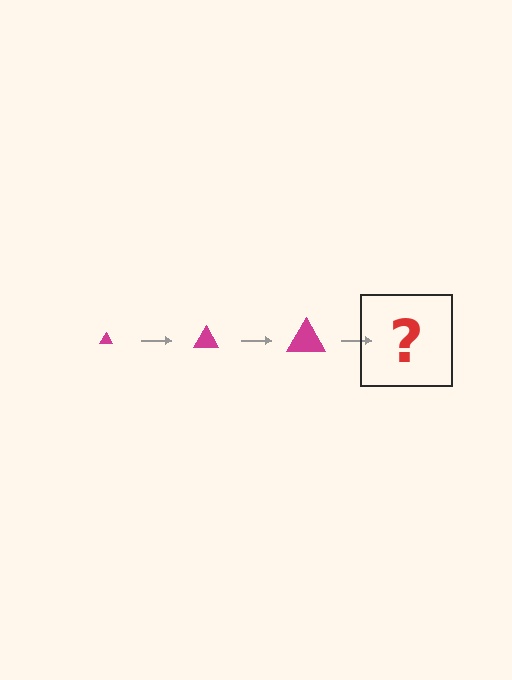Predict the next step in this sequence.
The next step is a magenta triangle, larger than the previous one.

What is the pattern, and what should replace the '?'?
The pattern is that the triangle gets progressively larger each step. The '?' should be a magenta triangle, larger than the previous one.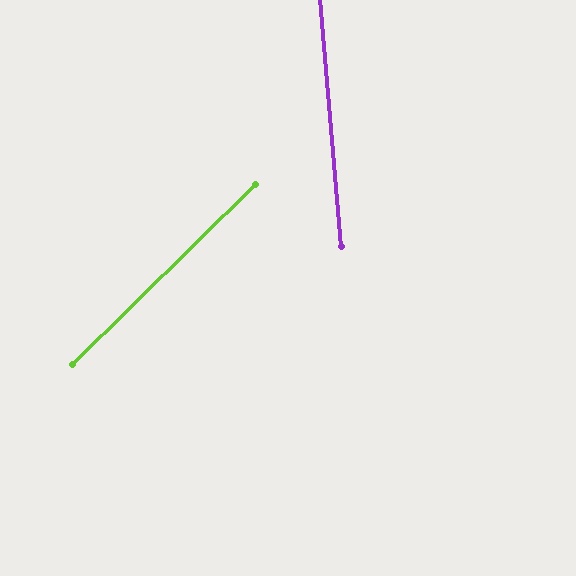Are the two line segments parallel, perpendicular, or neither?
Neither parallel nor perpendicular — they differ by about 50°.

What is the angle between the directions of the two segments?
Approximately 50 degrees.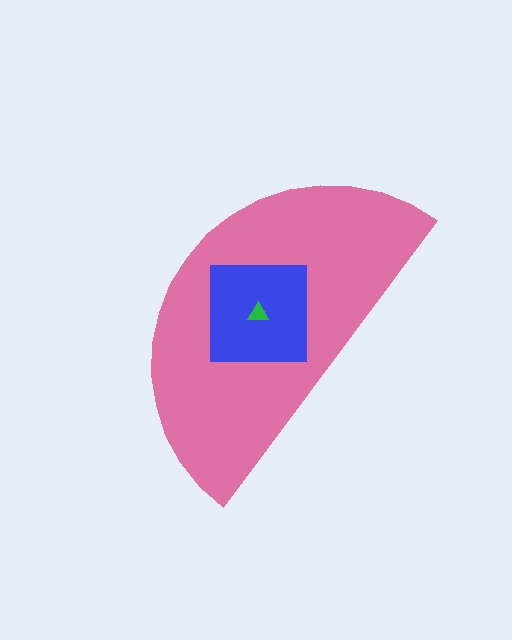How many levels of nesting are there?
3.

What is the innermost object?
The green triangle.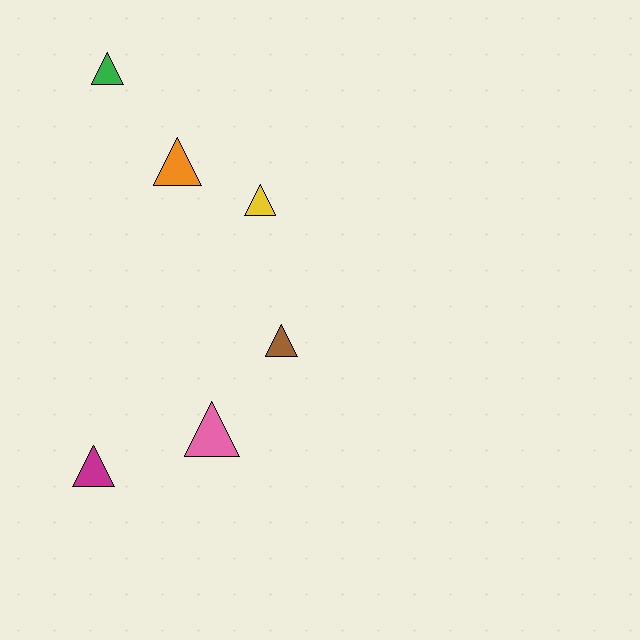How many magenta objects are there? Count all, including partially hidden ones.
There is 1 magenta object.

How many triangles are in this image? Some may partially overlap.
There are 6 triangles.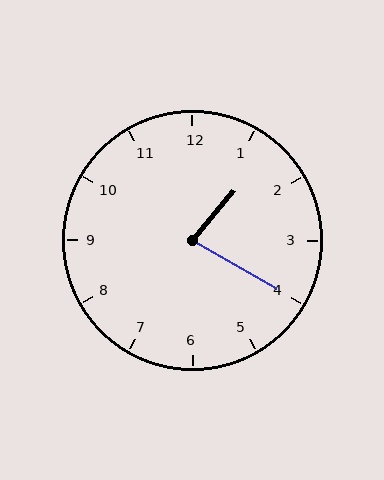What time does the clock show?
1:20.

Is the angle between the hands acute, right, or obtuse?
It is acute.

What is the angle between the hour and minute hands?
Approximately 80 degrees.